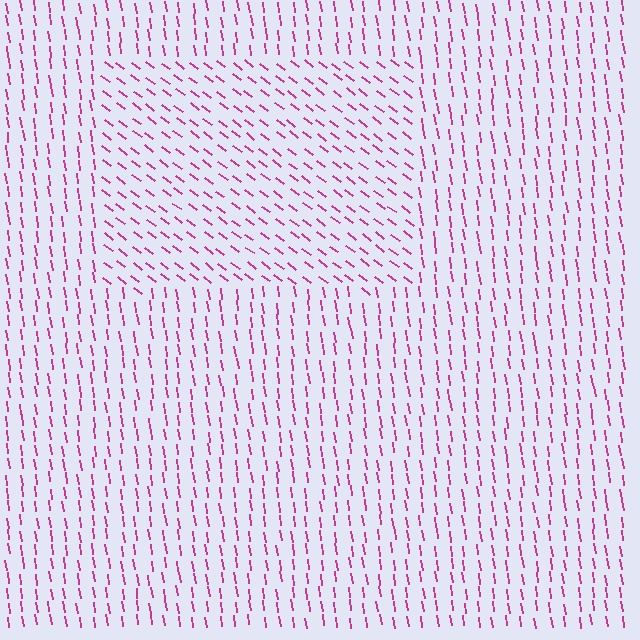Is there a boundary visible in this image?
Yes, there is a texture boundary formed by a change in line orientation.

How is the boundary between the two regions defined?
The boundary is defined purely by a change in line orientation (approximately 45 degrees difference). All lines are the same color and thickness.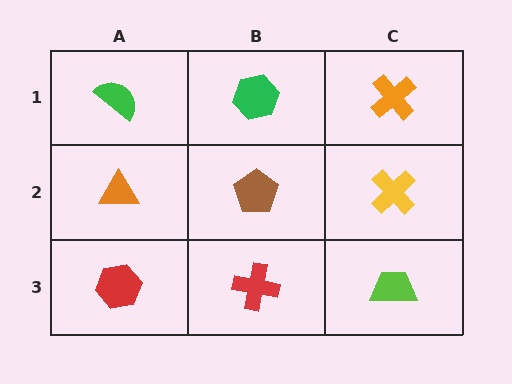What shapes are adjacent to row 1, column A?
An orange triangle (row 2, column A), a green hexagon (row 1, column B).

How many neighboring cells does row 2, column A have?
3.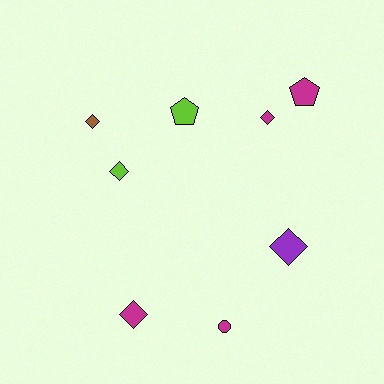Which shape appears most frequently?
Diamond, with 5 objects.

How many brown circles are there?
There are no brown circles.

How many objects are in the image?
There are 8 objects.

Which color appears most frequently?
Magenta, with 4 objects.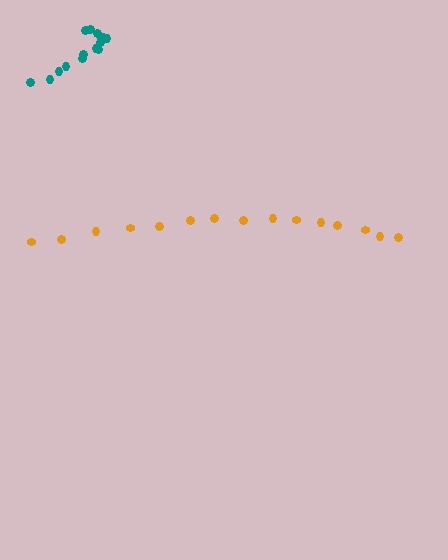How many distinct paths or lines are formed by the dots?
There are 2 distinct paths.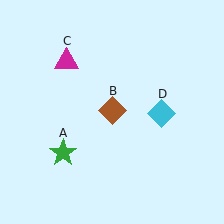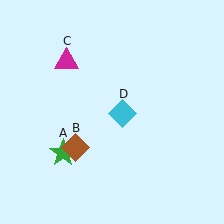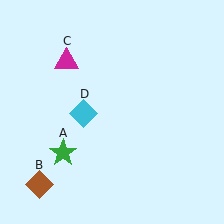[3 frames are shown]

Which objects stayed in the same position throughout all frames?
Green star (object A) and magenta triangle (object C) remained stationary.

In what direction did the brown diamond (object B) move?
The brown diamond (object B) moved down and to the left.